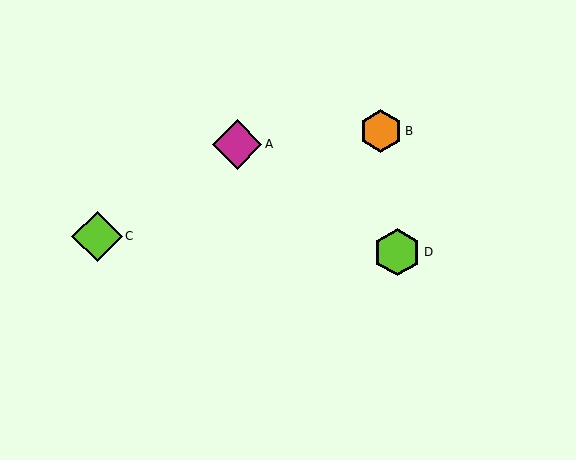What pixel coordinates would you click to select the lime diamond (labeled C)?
Click at (97, 236) to select the lime diamond C.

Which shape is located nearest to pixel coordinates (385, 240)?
The lime hexagon (labeled D) at (397, 252) is nearest to that location.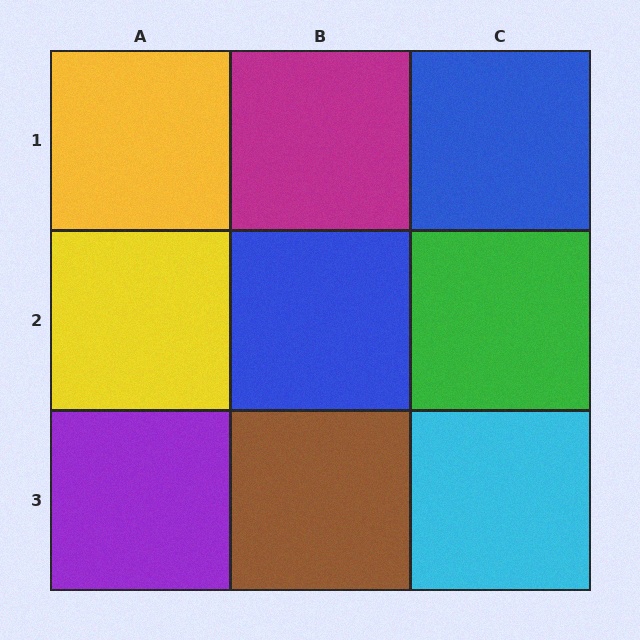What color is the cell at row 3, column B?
Brown.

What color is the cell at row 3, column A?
Purple.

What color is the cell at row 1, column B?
Magenta.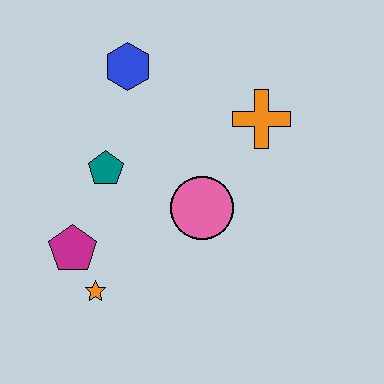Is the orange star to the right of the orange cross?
No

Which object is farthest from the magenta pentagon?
The orange cross is farthest from the magenta pentagon.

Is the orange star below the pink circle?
Yes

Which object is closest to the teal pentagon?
The magenta pentagon is closest to the teal pentagon.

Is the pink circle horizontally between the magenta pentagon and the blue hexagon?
No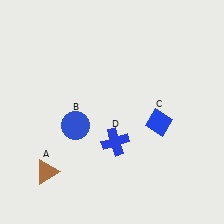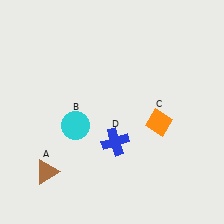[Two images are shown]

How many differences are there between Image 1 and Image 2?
There are 2 differences between the two images.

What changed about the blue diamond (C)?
In Image 1, C is blue. In Image 2, it changed to orange.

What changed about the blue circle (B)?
In Image 1, B is blue. In Image 2, it changed to cyan.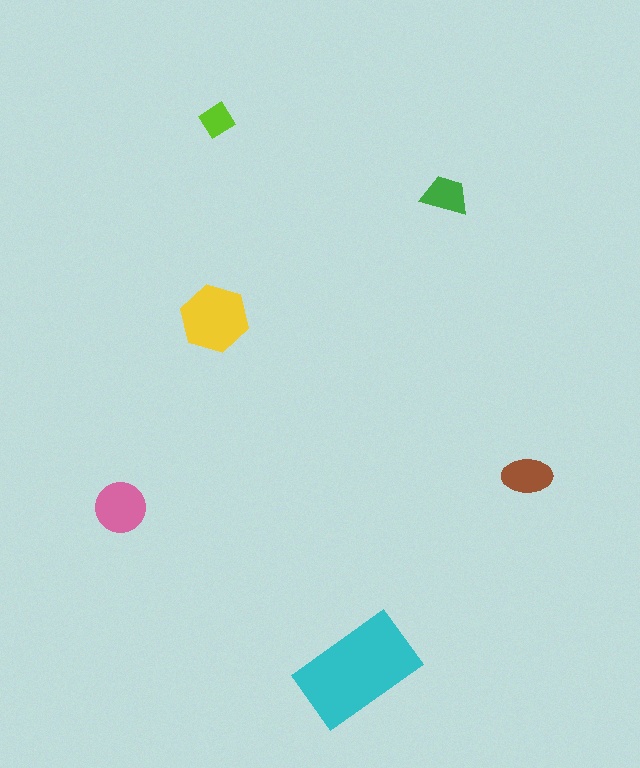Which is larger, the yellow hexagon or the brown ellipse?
The yellow hexagon.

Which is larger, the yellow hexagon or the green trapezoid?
The yellow hexagon.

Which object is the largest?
The cyan rectangle.